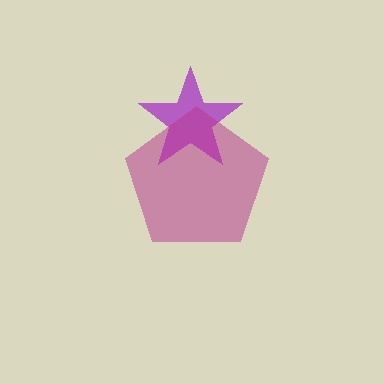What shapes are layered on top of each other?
The layered shapes are: a purple star, a magenta pentagon.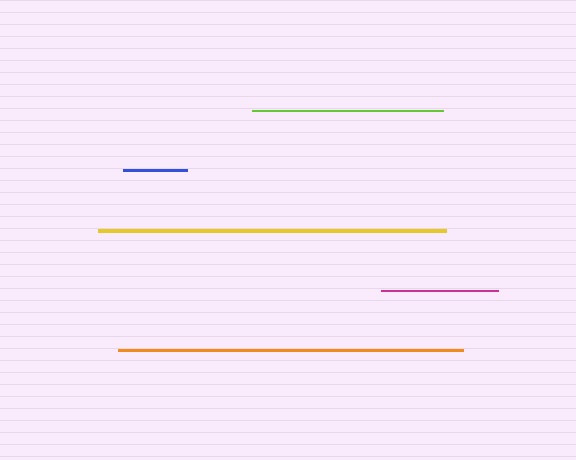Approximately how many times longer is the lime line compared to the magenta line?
The lime line is approximately 1.6 times the length of the magenta line.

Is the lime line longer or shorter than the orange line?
The orange line is longer than the lime line.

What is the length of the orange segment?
The orange segment is approximately 346 pixels long.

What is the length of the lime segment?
The lime segment is approximately 191 pixels long.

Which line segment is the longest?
The yellow line is the longest at approximately 348 pixels.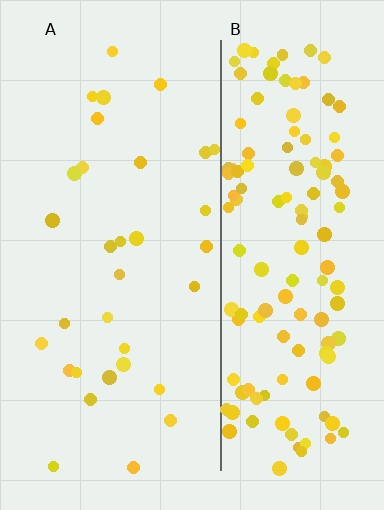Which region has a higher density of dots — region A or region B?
B (the right).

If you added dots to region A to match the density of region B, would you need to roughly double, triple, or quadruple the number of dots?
Approximately quadruple.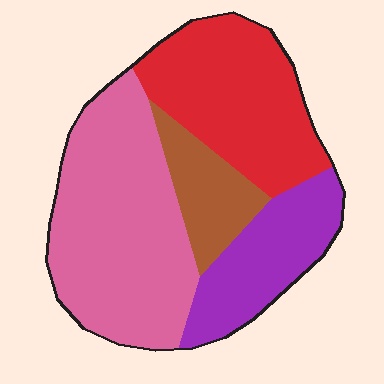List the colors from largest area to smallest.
From largest to smallest: pink, red, purple, brown.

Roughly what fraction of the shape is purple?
Purple takes up between a sixth and a third of the shape.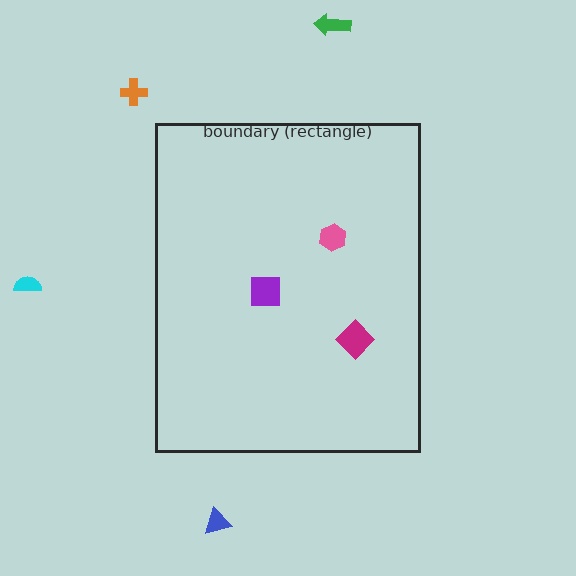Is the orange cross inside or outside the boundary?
Outside.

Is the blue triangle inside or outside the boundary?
Outside.